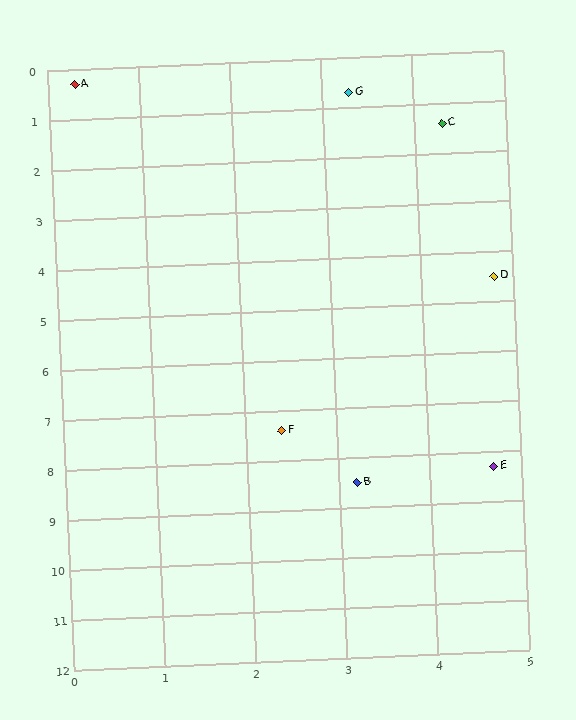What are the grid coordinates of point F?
Point F is at approximately (2.4, 7.4).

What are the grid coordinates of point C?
Point C is at approximately (4.3, 1.4).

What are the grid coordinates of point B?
Point B is at approximately (3.2, 8.5).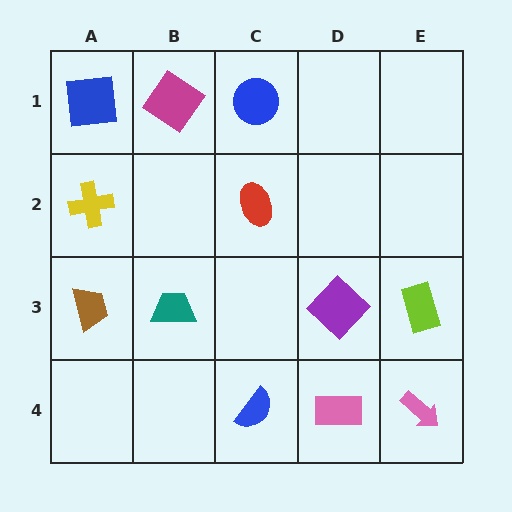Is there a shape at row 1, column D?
No, that cell is empty.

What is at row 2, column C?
A red ellipse.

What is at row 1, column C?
A blue circle.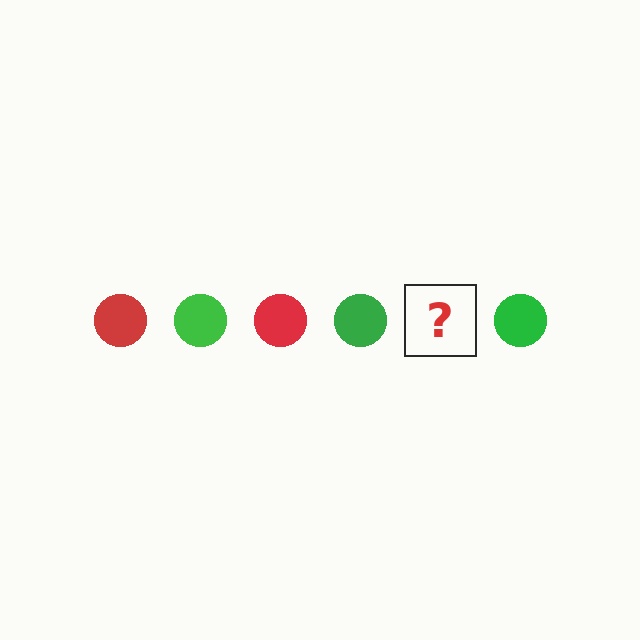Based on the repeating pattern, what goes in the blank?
The blank should be a red circle.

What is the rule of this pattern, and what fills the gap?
The rule is that the pattern cycles through red, green circles. The gap should be filled with a red circle.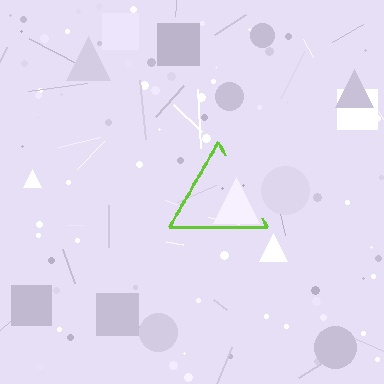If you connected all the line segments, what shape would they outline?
They would outline a triangle.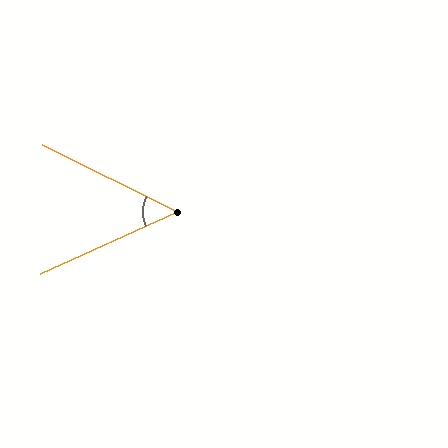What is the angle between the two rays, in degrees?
Approximately 50 degrees.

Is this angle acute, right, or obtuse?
It is acute.